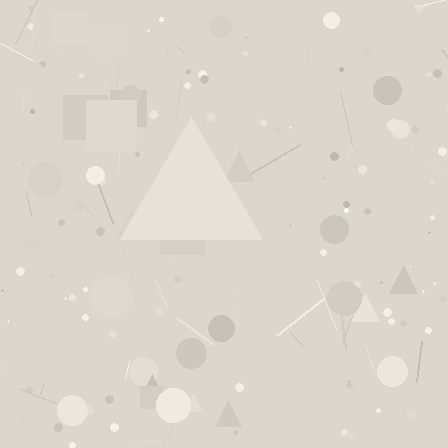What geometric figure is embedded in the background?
A triangle is embedded in the background.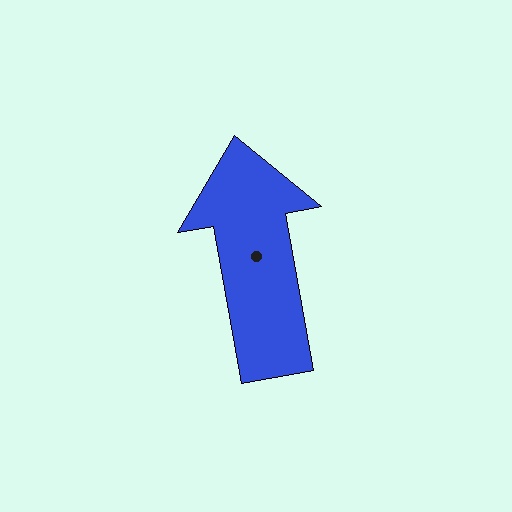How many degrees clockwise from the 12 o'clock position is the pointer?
Approximately 350 degrees.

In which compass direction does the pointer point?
North.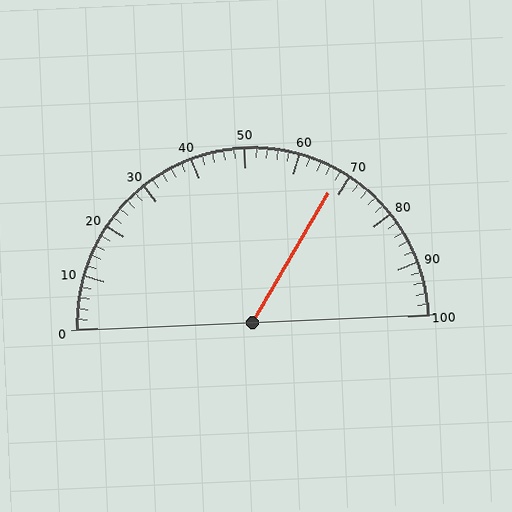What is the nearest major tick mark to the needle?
The nearest major tick mark is 70.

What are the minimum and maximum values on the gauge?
The gauge ranges from 0 to 100.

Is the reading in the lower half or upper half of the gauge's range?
The reading is in the upper half of the range (0 to 100).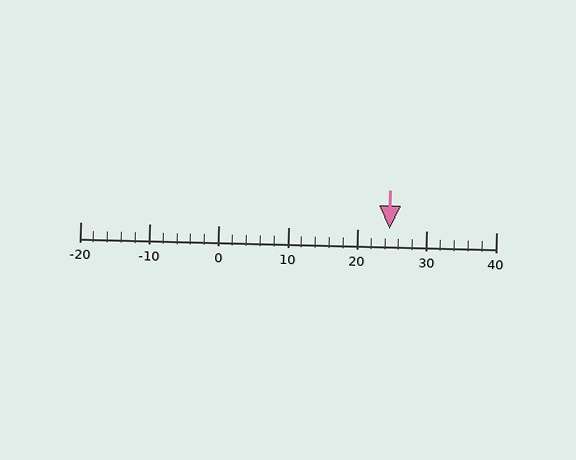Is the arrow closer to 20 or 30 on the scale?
The arrow is closer to 20.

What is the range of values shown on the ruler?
The ruler shows values from -20 to 40.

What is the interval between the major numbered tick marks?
The major tick marks are spaced 10 units apart.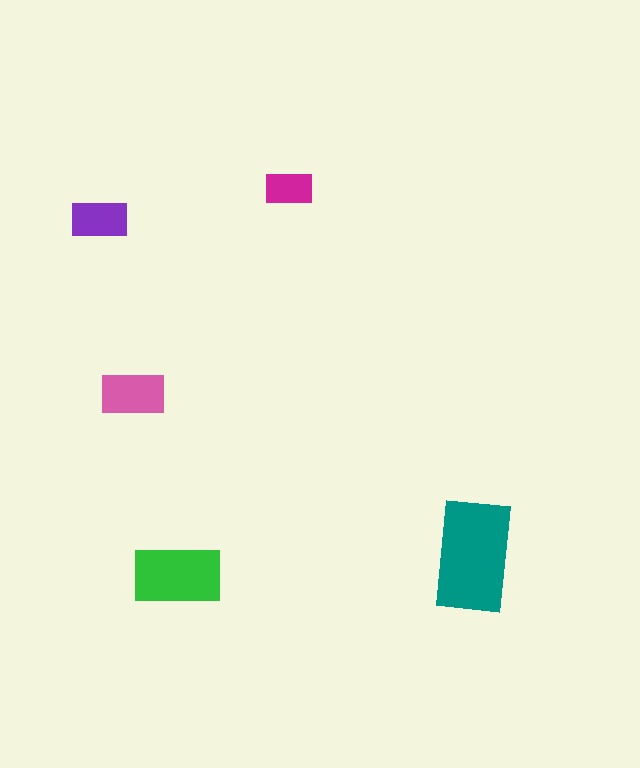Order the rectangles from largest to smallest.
the teal one, the green one, the pink one, the purple one, the magenta one.